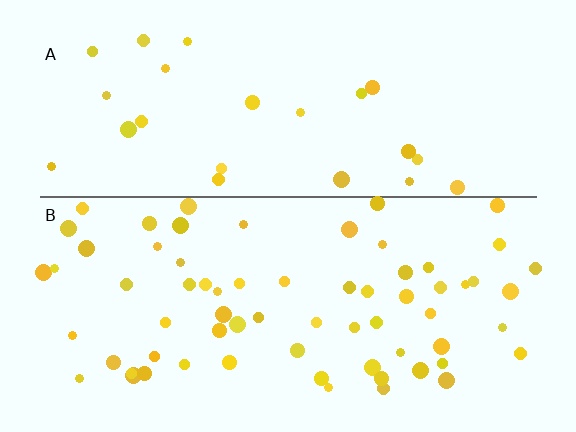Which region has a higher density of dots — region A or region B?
B (the bottom).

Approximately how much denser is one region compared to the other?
Approximately 2.7× — region B over region A.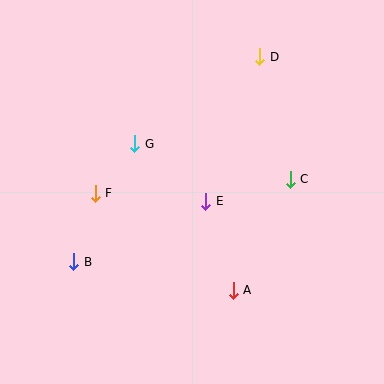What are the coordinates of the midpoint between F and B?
The midpoint between F and B is at (85, 228).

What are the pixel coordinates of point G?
Point G is at (135, 144).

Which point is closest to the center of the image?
Point E at (206, 201) is closest to the center.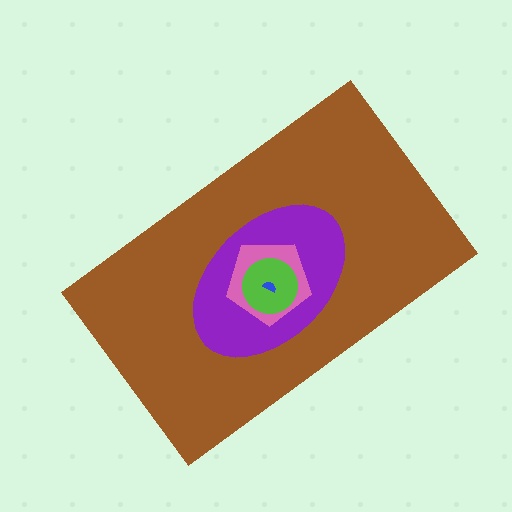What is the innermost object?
The blue semicircle.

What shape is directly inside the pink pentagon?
The lime circle.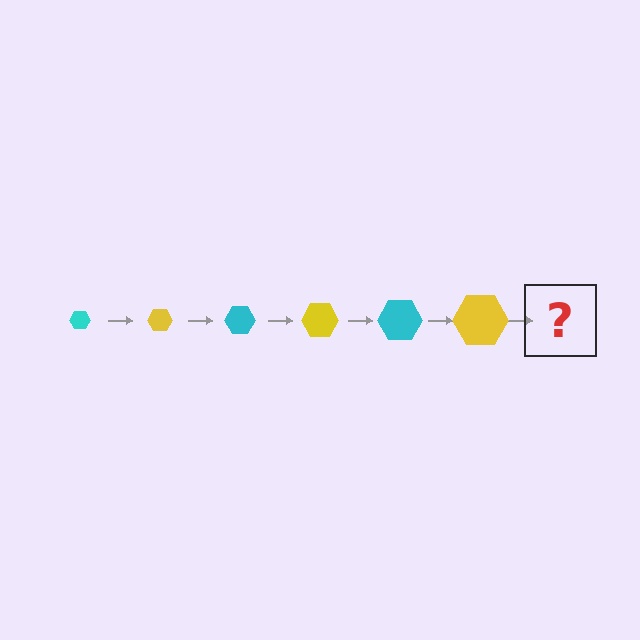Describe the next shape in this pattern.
It should be a cyan hexagon, larger than the previous one.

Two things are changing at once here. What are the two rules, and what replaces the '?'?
The two rules are that the hexagon grows larger each step and the color cycles through cyan and yellow. The '?' should be a cyan hexagon, larger than the previous one.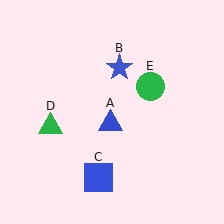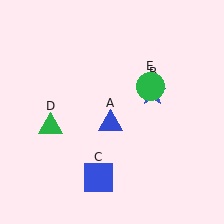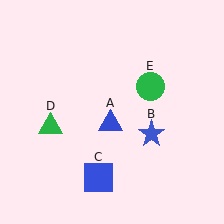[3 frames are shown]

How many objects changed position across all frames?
1 object changed position: blue star (object B).